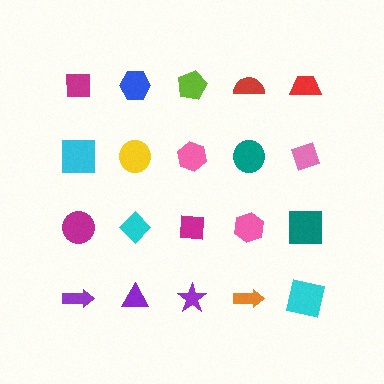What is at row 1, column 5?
A red trapezoid.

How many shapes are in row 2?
5 shapes.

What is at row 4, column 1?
A purple arrow.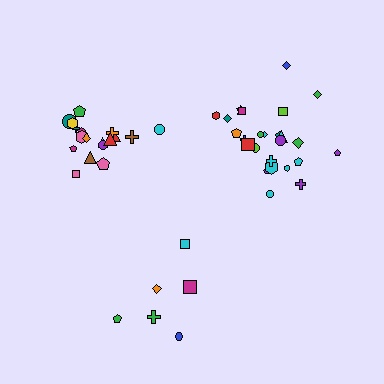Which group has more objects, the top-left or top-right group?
The top-right group.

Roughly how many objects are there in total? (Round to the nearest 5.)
Roughly 50 objects in total.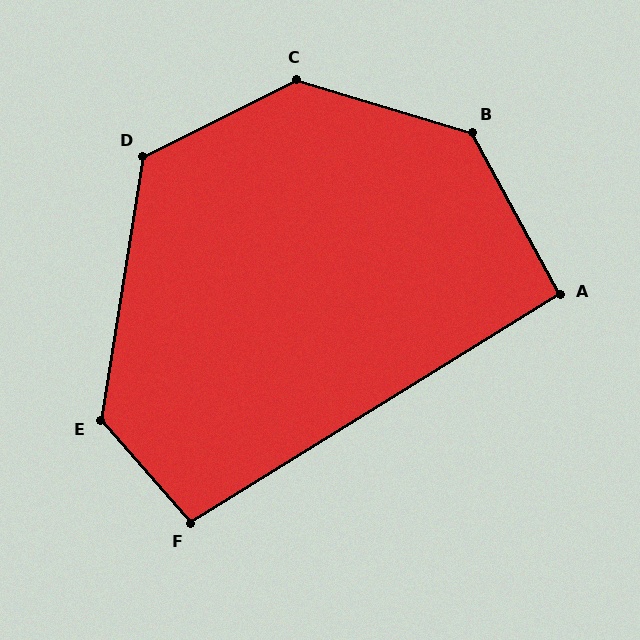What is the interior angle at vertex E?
Approximately 130 degrees (obtuse).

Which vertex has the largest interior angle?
C, at approximately 137 degrees.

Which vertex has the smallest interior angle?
A, at approximately 93 degrees.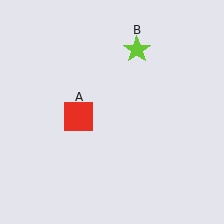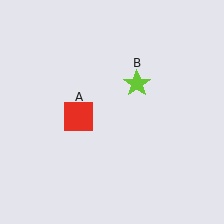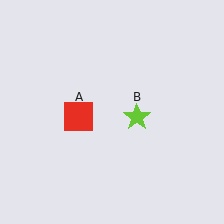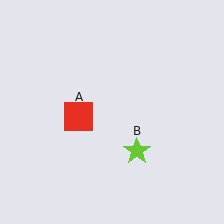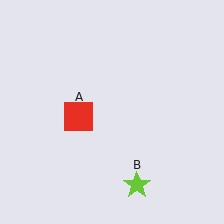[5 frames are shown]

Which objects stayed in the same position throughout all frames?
Red square (object A) remained stationary.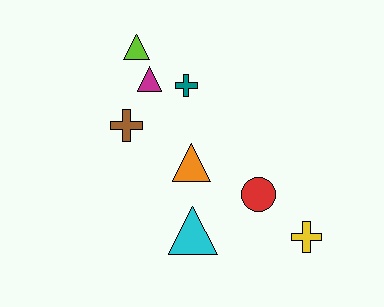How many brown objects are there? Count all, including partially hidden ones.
There is 1 brown object.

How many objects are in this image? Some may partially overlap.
There are 8 objects.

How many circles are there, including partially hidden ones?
There is 1 circle.